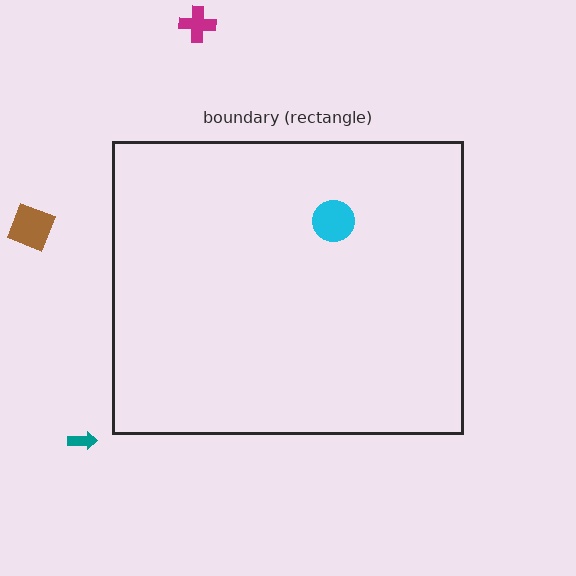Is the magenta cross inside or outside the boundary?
Outside.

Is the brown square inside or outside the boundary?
Outside.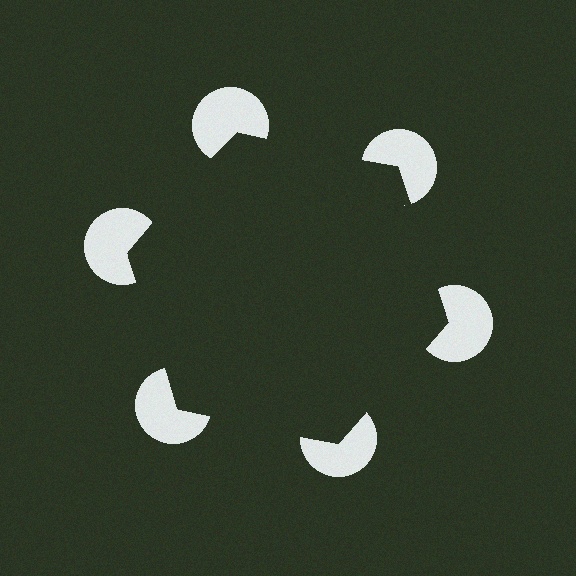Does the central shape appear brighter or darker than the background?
It typically appears slightly darker than the background, even though no actual brightness change is drawn.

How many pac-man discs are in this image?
There are 6 — one at each vertex of the illusory hexagon.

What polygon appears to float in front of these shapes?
An illusory hexagon — its edges are inferred from the aligned wedge cuts in the pac-man discs, not physically drawn.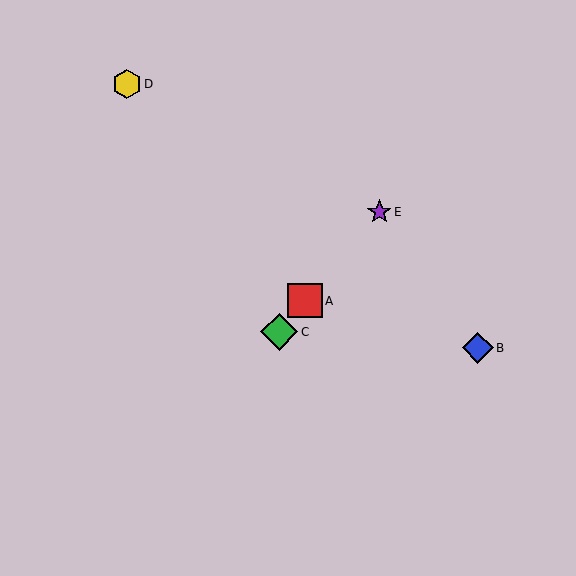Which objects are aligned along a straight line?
Objects A, C, E are aligned along a straight line.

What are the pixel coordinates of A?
Object A is at (305, 301).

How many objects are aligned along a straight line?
3 objects (A, C, E) are aligned along a straight line.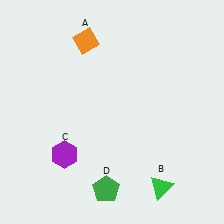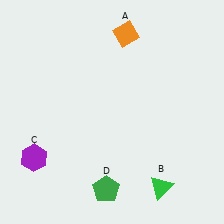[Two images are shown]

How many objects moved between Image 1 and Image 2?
2 objects moved between the two images.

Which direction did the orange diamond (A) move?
The orange diamond (A) moved right.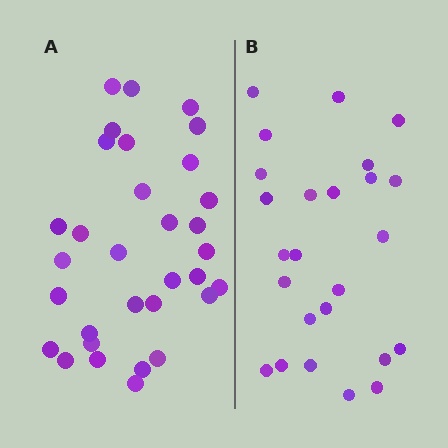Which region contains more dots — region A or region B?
Region A (the left region) has more dots.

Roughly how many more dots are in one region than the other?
Region A has roughly 8 or so more dots than region B.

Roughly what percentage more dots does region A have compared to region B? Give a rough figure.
About 30% more.